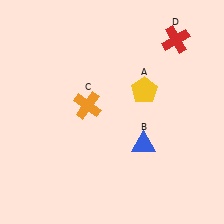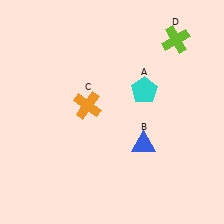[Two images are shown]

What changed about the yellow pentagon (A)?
In Image 1, A is yellow. In Image 2, it changed to cyan.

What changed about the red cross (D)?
In Image 1, D is red. In Image 2, it changed to lime.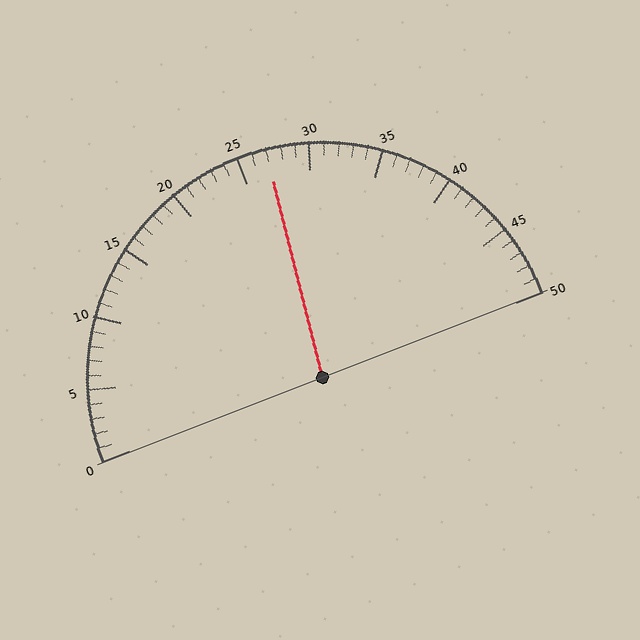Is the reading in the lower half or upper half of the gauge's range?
The reading is in the upper half of the range (0 to 50).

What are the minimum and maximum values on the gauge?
The gauge ranges from 0 to 50.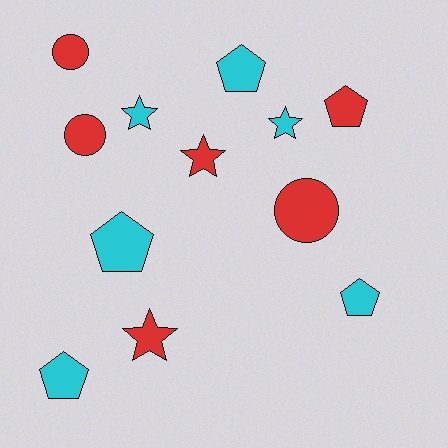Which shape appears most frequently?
Pentagon, with 5 objects.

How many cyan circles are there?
There are no cyan circles.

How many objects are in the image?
There are 12 objects.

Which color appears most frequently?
Cyan, with 6 objects.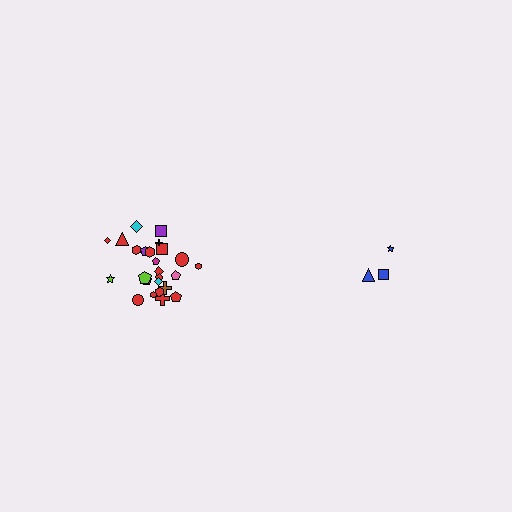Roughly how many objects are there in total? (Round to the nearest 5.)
Roughly 30 objects in total.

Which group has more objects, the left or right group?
The left group.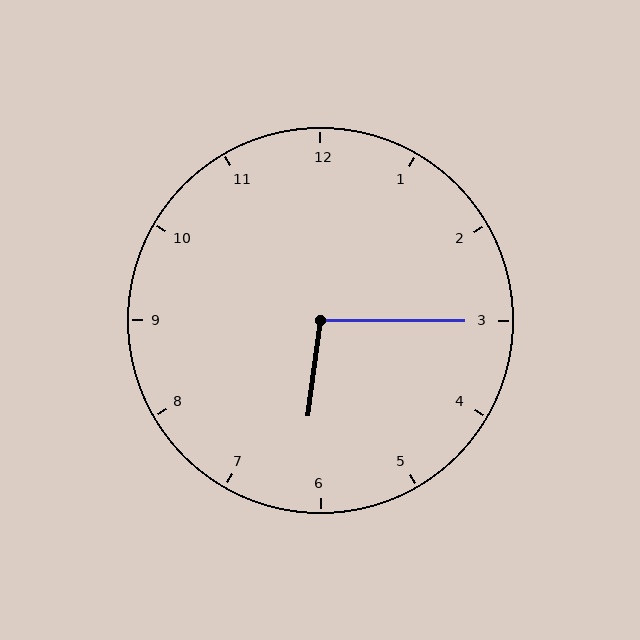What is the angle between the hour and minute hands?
Approximately 98 degrees.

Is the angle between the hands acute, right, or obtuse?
It is obtuse.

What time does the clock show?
6:15.